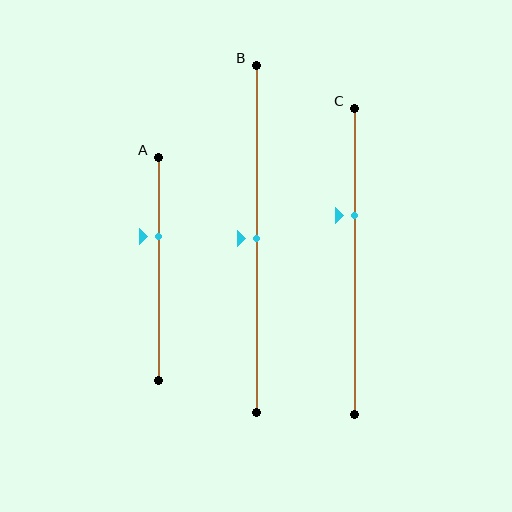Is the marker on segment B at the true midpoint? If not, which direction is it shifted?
Yes, the marker on segment B is at the true midpoint.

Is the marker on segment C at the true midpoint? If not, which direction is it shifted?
No, the marker on segment C is shifted upward by about 15% of the segment length.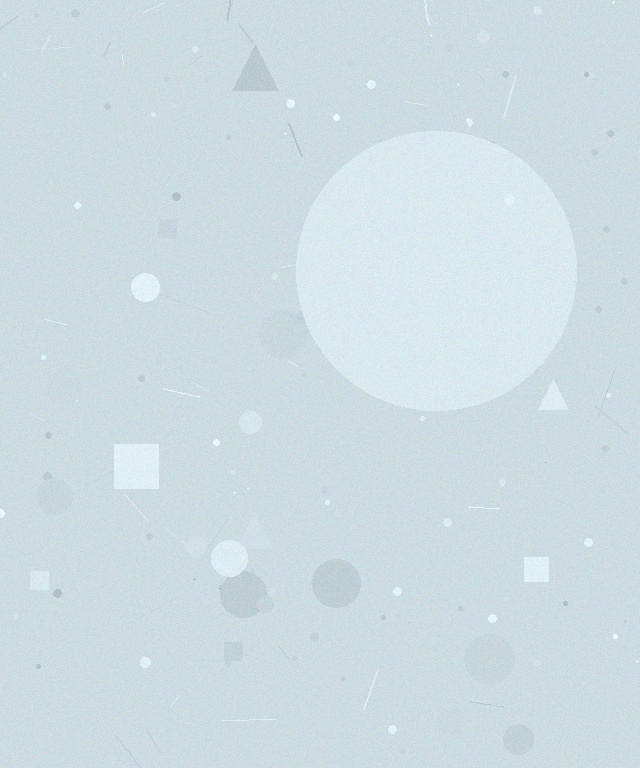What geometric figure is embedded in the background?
A circle is embedded in the background.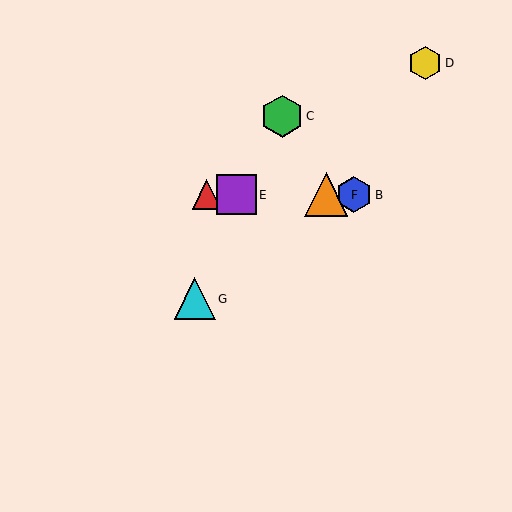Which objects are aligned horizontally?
Objects A, B, E, F are aligned horizontally.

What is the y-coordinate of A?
Object A is at y≈195.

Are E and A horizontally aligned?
Yes, both are at y≈195.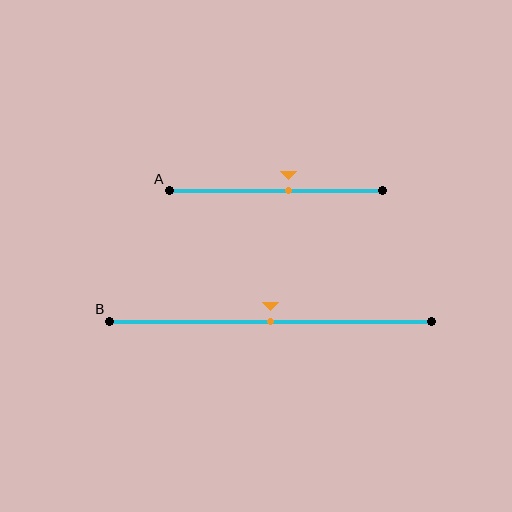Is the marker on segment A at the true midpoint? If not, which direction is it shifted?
No, the marker on segment A is shifted to the right by about 6% of the segment length.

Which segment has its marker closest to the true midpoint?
Segment B has its marker closest to the true midpoint.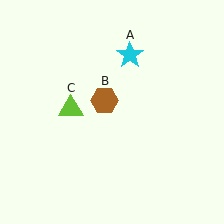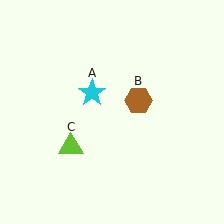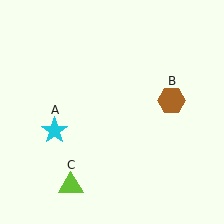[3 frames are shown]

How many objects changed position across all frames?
3 objects changed position: cyan star (object A), brown hexagon (object B), lime triangle (object C).